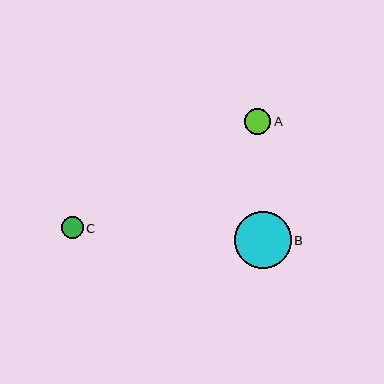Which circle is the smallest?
Circle C is the smallest with a size of approximately 22 pixels.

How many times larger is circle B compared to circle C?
Circle B is approximately 2.6 times the size of circle C.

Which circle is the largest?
Circle B is the largest with a size of approximately 57 pixels.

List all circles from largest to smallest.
From largest to smallest: B, A, C.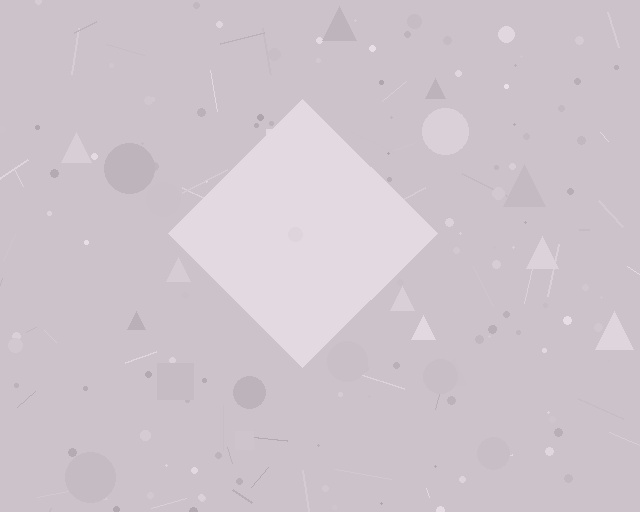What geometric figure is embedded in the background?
A diamond is embedded in the background.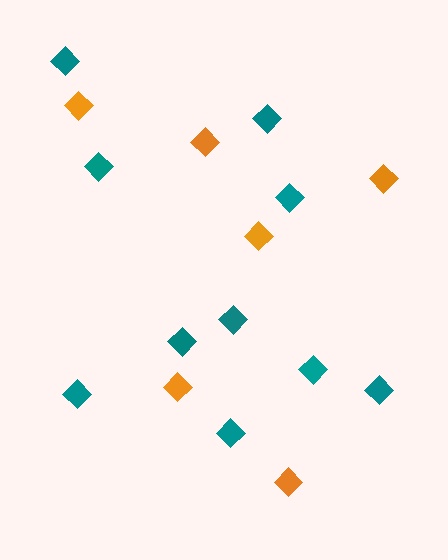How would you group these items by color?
There are 2 groups: one group of orange diamonds (6) and one group of teal diamonds (10).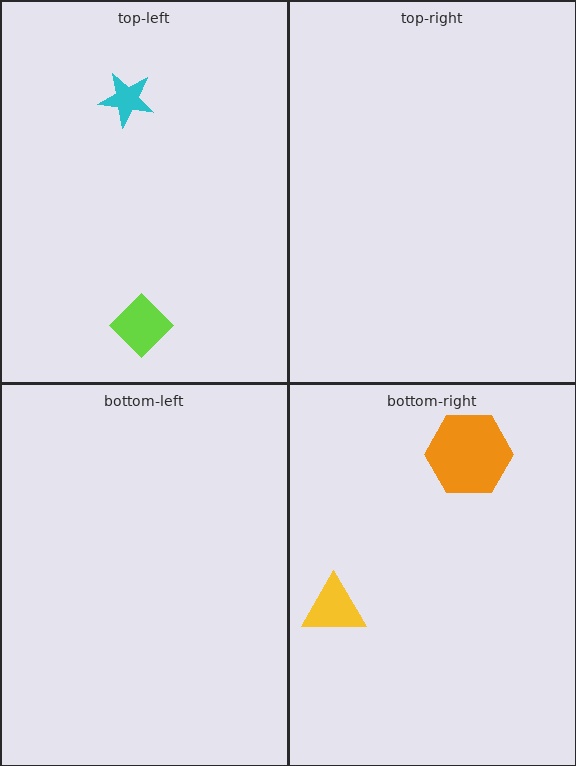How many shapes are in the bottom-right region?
2.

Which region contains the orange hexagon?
The bottom-right region.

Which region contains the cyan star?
The top-left region.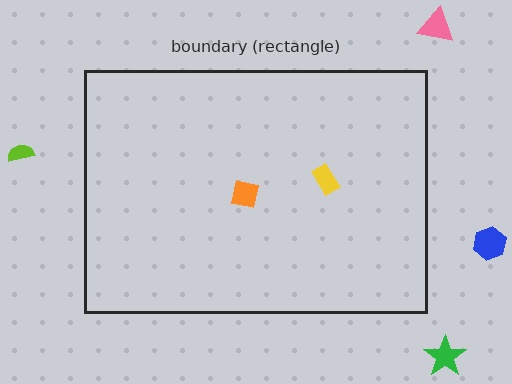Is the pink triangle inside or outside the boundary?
Outside.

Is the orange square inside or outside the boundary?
Inside.